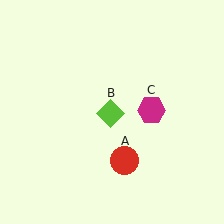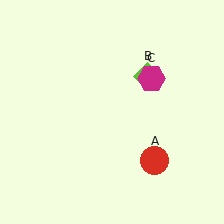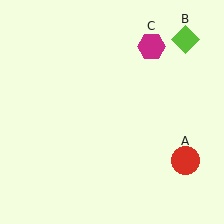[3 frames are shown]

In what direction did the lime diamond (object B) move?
The lime diamond (object B) moved up and to the right.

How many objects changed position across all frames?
3 objects changed position: red circle (object A), lime diamond (object B), magenta hexagon (object C).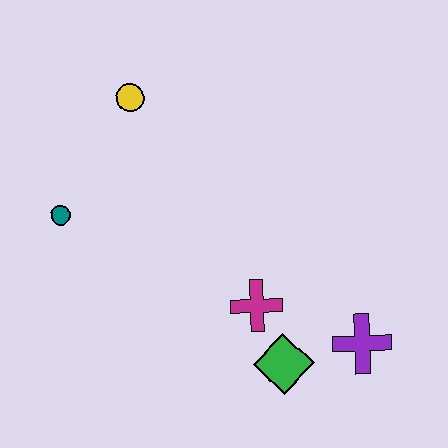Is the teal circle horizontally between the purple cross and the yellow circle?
No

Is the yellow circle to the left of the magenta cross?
Yes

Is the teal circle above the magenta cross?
Yes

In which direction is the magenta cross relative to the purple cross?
The magenta cross is to the left of the purple cross.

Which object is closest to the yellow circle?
The teal circle is closest to the yellow circle.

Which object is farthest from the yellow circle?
The purple cross is farthest from the yellow circle.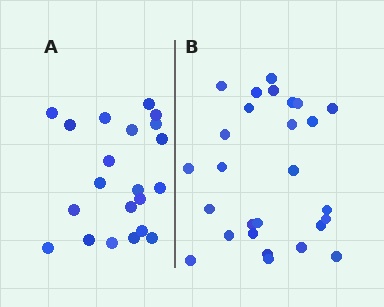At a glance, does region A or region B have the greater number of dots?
Region B (the right region) has more dots.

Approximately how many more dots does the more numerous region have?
Region B has about 6 more dots than region A.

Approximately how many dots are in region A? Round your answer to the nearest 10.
About 20 dots. (The exact count is 21, which rounds to 20.)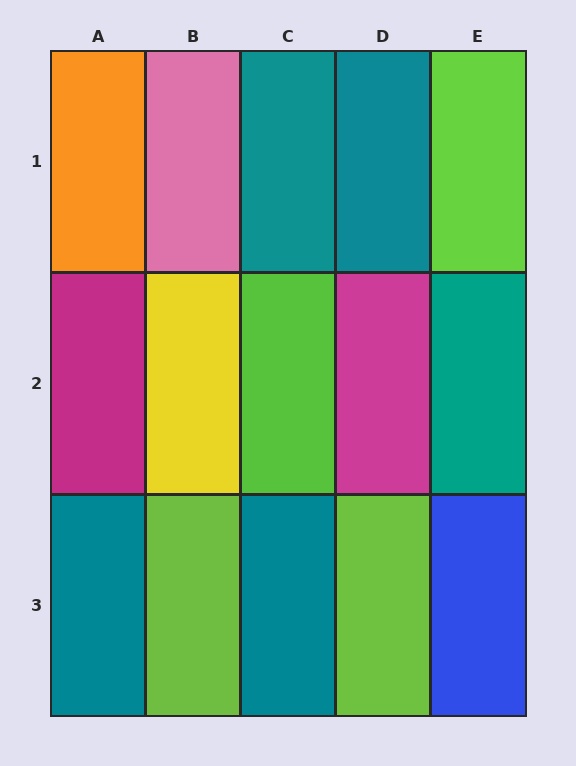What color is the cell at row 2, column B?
Yellow.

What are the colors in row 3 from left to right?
Teal, lime, teal, lime, blue.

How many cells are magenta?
2 cells are magenta.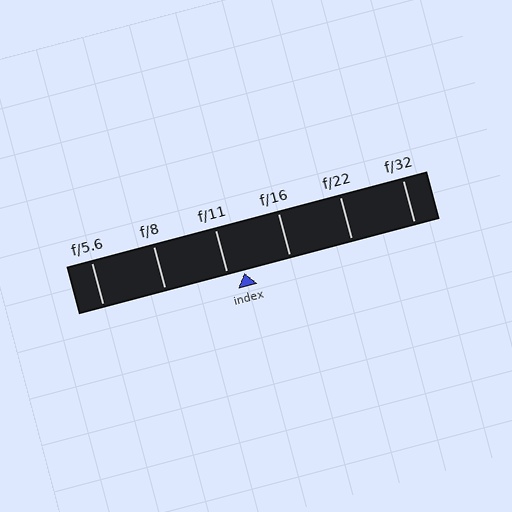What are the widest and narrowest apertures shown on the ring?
The widest aperture shown is f/5.6 and the narrowest is f/32.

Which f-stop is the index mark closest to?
The index mark is closest to f/11.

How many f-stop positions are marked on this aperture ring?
There are 6 f-stop positions marked.